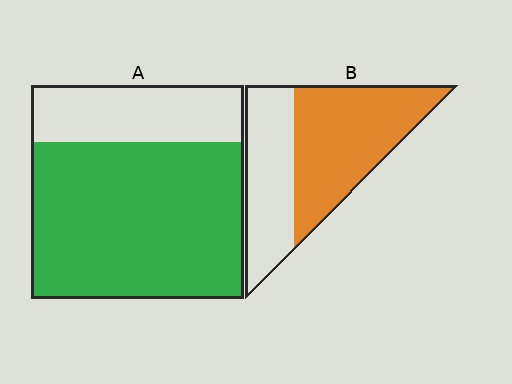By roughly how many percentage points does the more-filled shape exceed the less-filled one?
By roughly 15 percentage points (A over B).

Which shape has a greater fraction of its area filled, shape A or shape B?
Shape A.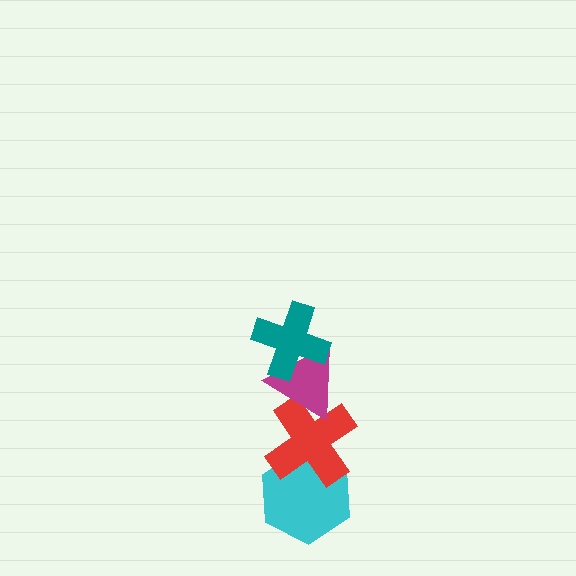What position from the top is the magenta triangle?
The magenta triangle is 2nd from the top.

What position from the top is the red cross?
The red cross is 3rd from the top.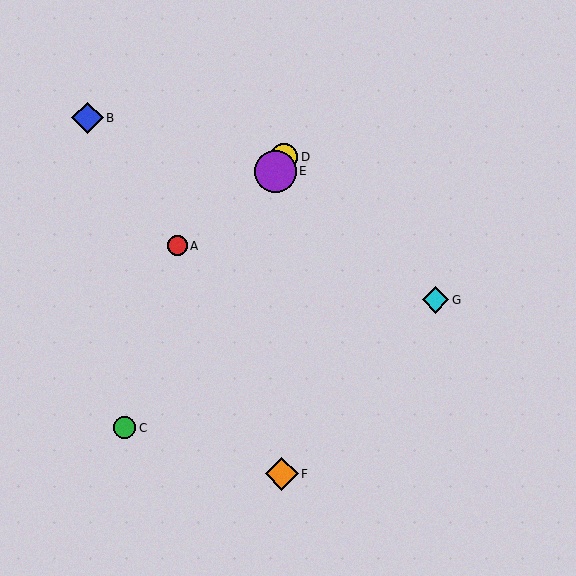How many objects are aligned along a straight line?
3 objects (C, D, E) are aligned along a straight line.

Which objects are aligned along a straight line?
Objects C, D, E are aligned along a straight line.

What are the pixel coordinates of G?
Object G is at (436, 300).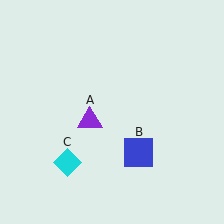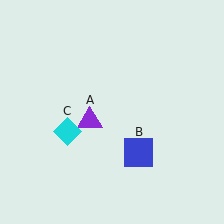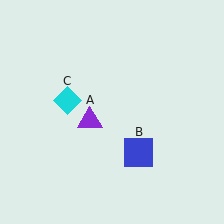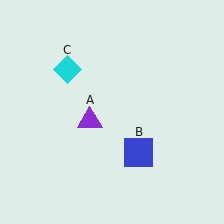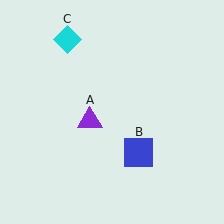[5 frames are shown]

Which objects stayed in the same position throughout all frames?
Purple triangle (object A) and blue square (object B) remained stationary.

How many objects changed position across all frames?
1 object changed position: cyan diamond (object C).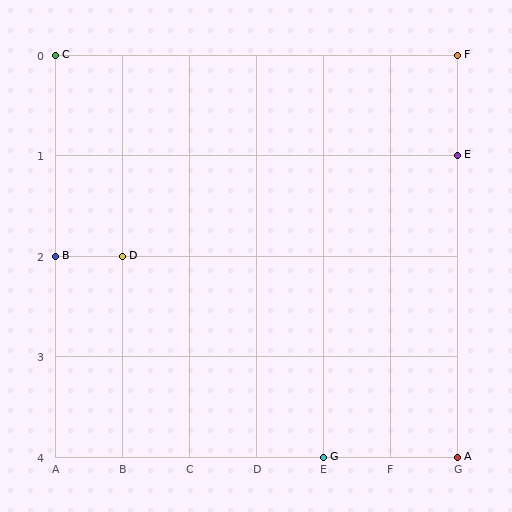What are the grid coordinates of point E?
Point E is at grid coordinates (G, 1).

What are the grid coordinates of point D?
Point D is at grid coordinates (B, 2).